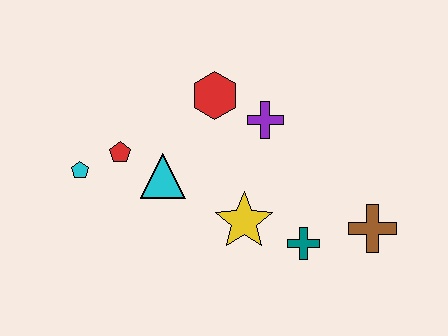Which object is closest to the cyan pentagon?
The red pentagon is closest to the cyan pentagon.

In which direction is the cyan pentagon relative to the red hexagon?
The cyan pentagon is to the left of the red hexagon.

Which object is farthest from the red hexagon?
The brown cross is farthest from the red hexagon.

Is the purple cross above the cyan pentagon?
Yes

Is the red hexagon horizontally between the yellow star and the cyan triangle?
Yes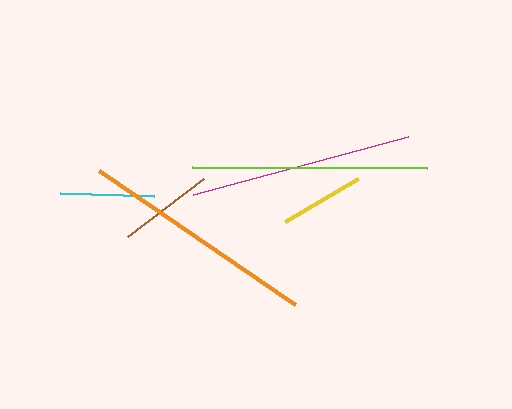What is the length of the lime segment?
The lime segment is approximately 235 pixels long.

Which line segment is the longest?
The orange line is the longest at approximately 238 pixels.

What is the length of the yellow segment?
The yellow segment is approximately 85 pixels long.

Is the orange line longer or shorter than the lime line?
The orange line is longer than the lime line.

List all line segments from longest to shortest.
From longest to shortest: orange, lime, magenta, brown, cyan, yellow.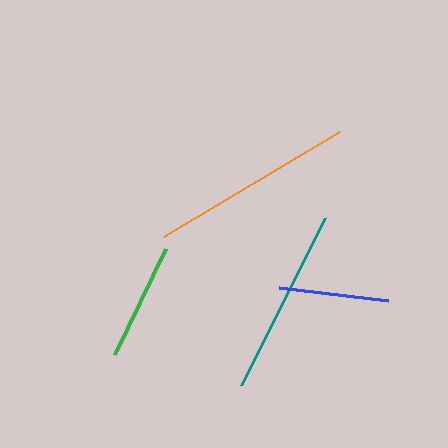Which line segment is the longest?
The orange line is the longest at approximately 205 pixels.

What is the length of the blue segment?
The blue segment is approximately 110 pixels long.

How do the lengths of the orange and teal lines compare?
The orange and teal lines are approximately the same length.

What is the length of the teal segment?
The teal segment is approximately 187 pixels long.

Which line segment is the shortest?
The blue line is the shortest at approximately 110 pixels.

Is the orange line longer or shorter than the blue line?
The orange line is longer than the blue line.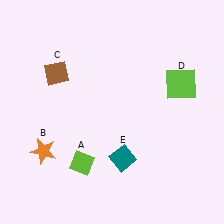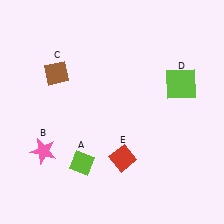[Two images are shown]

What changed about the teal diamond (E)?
In Image 1, E is teal. In Image 2, it changed to red.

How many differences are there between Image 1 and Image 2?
There are 2 differences between the two images.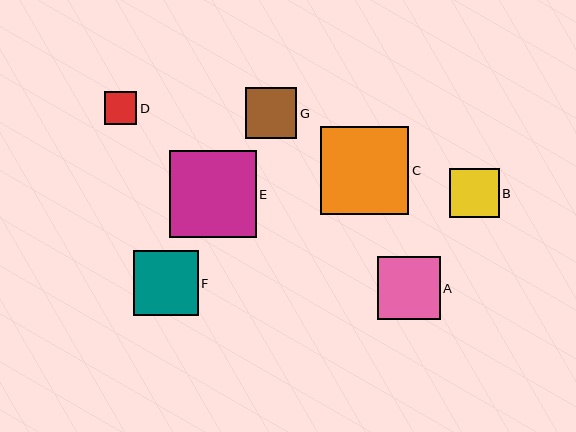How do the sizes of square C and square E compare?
Square C and square E are approximately the same size.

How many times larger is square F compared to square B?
Square F is approximately 1.3 times the size of square B.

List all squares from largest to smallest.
From largest to smallest: C, E, F, A, G, B, D.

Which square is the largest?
Square C is the largest with a size of approximately 88 pixels.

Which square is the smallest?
Square D is the smallest with a size of approximately 33 pixels.